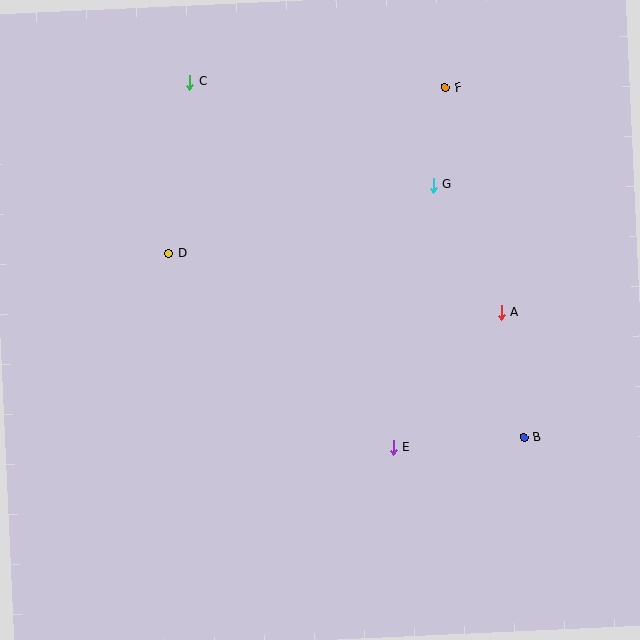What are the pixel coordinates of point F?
Point F is at (445, 88).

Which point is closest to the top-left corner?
Point C is closest to the top-left corner.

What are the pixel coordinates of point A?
Point A is at (501, 313).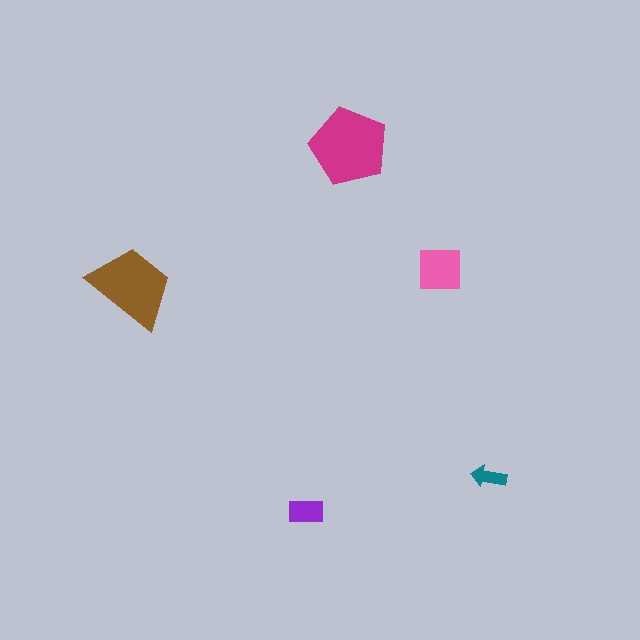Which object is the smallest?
The teal arrow.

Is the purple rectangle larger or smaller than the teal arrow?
Larger.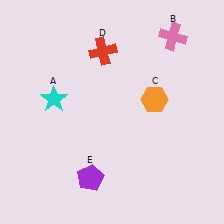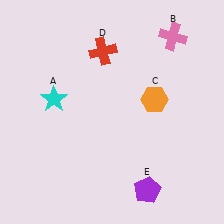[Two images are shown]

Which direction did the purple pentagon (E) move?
The purple pentagon (E) moved right.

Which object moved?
The purple pentagon (E) moved right.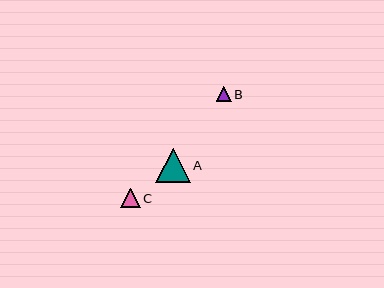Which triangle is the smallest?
Triangle B is the smallest with a size of approximately 15 pixels.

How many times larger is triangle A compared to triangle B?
Triangle A is approximately 2.3 times the size of triangle B.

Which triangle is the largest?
Triangle A is the largest with a size of approximately 34 pixels.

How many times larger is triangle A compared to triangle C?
Triangle A is approximately 1.8 times the size of triangle C.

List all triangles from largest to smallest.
From largest to smallest: A, C, B.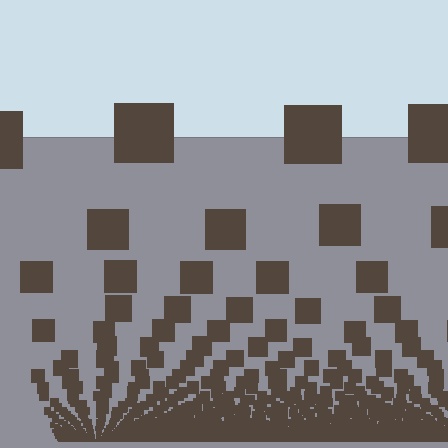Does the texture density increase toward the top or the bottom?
Density increases toward the bottom.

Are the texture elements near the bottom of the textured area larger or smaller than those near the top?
Smaller. The gradient is inverted — elements near the bottom are smaller and denser.